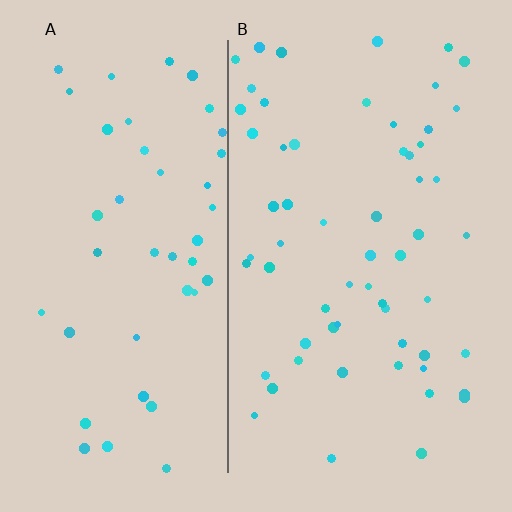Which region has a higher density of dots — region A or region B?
B (the right).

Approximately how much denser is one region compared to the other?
Approximately 1.3× — region B over region A.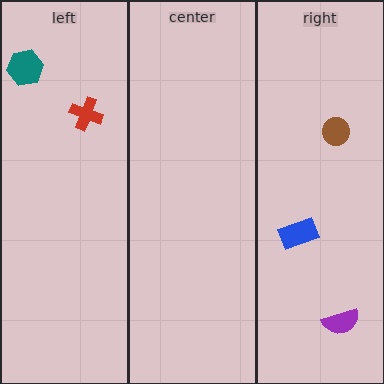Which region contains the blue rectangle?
The right region.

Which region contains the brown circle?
The right region.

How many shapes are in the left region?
2.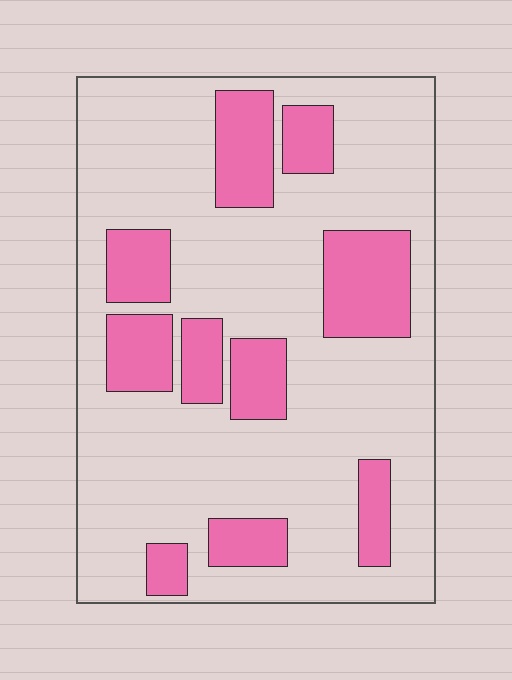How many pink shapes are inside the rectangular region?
10.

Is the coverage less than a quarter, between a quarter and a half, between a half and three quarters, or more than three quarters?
Between a quarter and a half.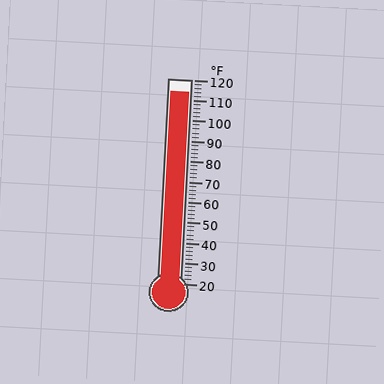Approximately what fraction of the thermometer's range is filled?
The thermometer is filled to approximately 95% of its range.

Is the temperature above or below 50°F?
The temperature is above 50°F.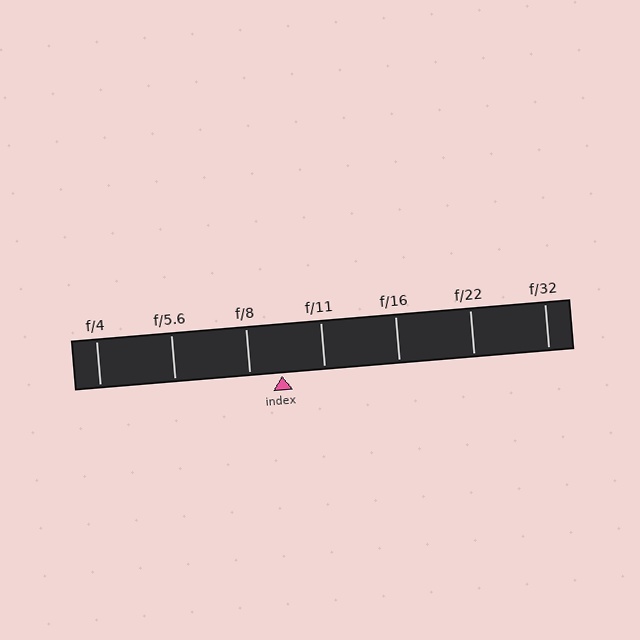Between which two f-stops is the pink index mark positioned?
The index mark is between f/8 and f/11.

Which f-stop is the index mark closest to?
The index mark is closest to f/8.